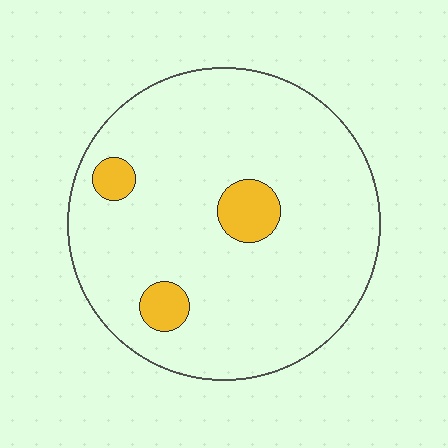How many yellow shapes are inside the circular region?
3.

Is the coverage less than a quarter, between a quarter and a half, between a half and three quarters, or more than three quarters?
Less than a quarter.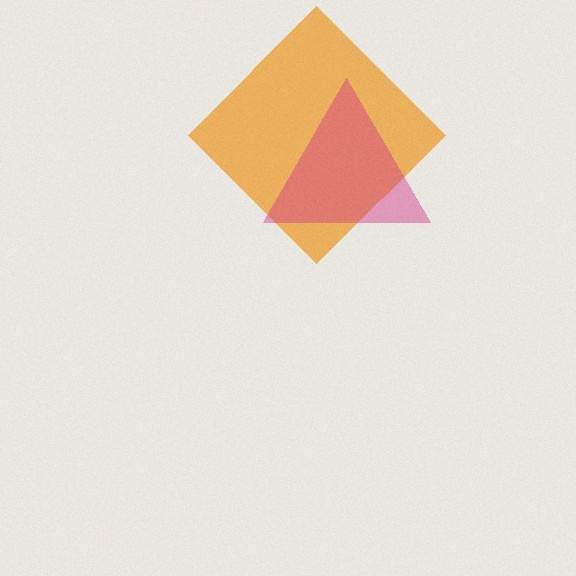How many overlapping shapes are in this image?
There are 2 overlapping shapes in the image.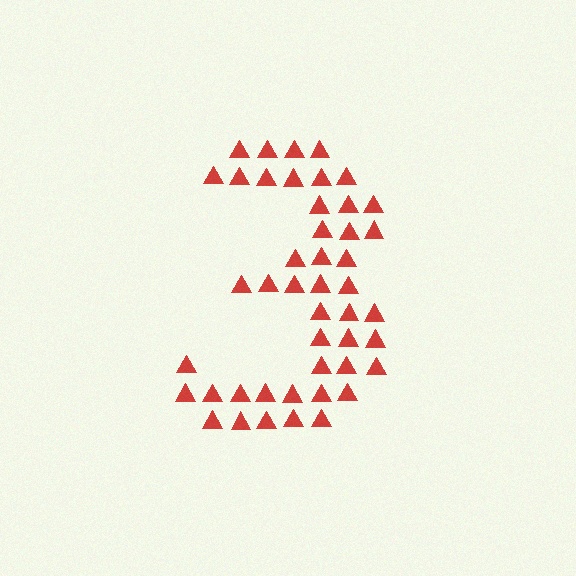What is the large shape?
The large shape is the digit 3.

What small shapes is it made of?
It is made of small triangles.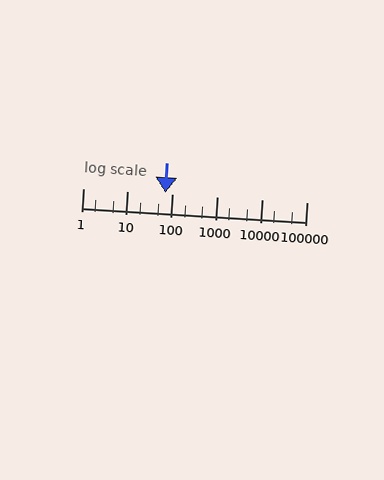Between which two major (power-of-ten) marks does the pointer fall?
The pointer is between 10 and 100.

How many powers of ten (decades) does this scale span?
The scale spans 5 decades, from 1 to 100000.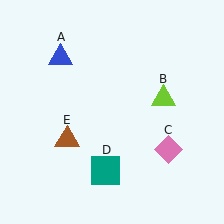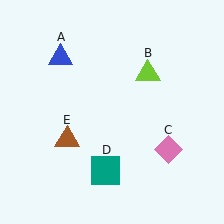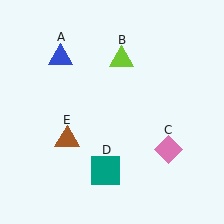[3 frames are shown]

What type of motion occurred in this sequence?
The lime triangle (object B) rotated counterclockwise around the center of the scene.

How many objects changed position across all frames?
1 object changed position: lime triangle (object B).